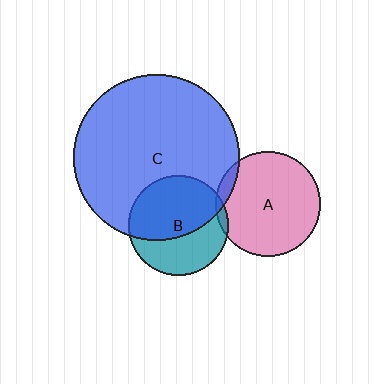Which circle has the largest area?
Circle C (blue).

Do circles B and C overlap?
Yes.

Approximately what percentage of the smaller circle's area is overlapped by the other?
Approximately 60%.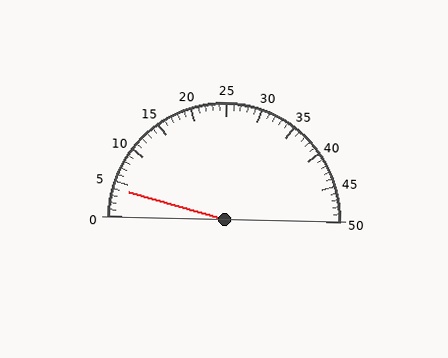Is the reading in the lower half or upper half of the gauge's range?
The reading is in the lower half of the range (0 to 50).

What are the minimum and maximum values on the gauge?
The gauge ranges from 0 to 50.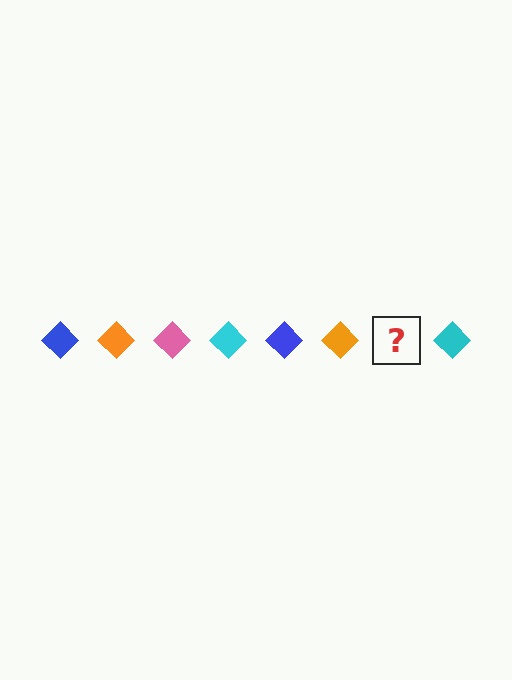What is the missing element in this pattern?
The missing element is a pink diamond.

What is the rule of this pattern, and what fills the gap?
The rule is that the pattern cycles through blue, orange, pink, cyan diamonds. The gap should be filled with a pink diamond.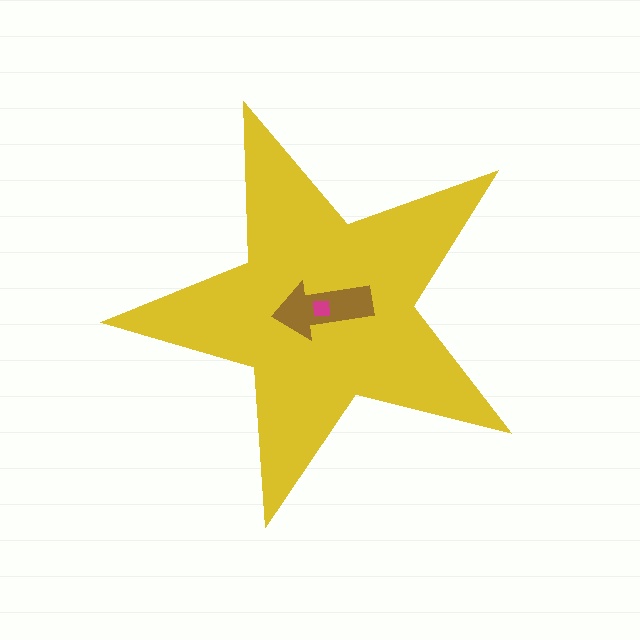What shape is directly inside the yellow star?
The brown arrow.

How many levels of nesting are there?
3.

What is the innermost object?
The magenta square.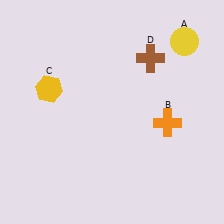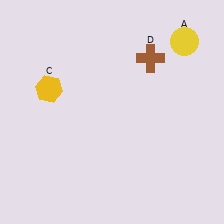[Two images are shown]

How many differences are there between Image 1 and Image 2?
There is 1 difference between the two images.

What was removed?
The orange cross (B) was removed in Image 2.